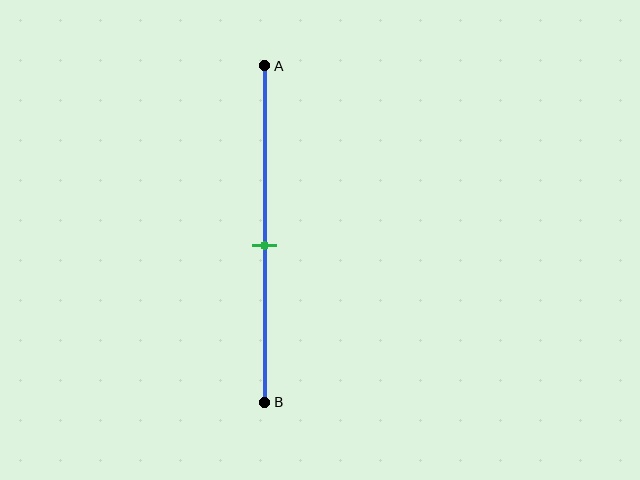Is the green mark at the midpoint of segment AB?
No, the mark is at about 55% from A, not at the 50% midpoint.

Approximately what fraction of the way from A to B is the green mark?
The green mark is approximately 55% of the way from A to B.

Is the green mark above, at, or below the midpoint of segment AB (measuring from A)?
The green mark is below the midpoint of segment AB.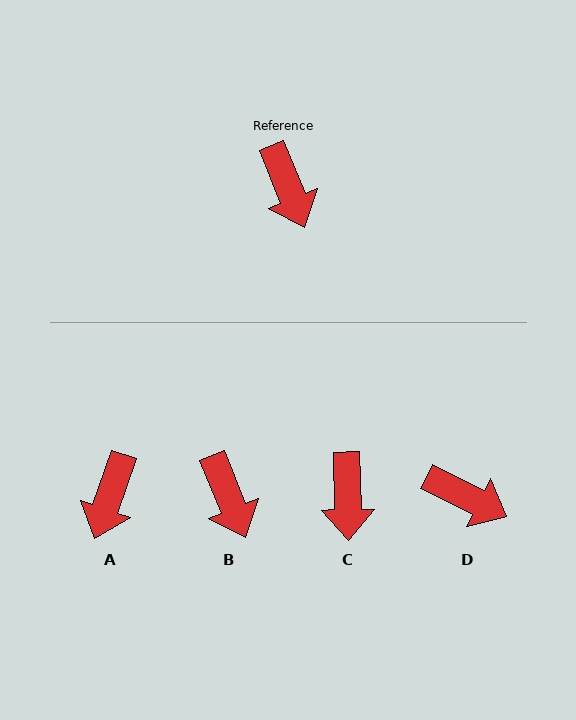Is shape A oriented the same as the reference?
No, it is off by about 41 degrees.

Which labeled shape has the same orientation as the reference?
B.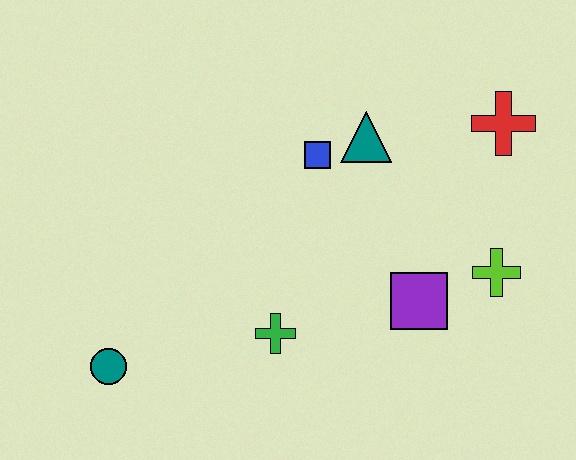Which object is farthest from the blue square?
The teal circle is farthest from the blue square.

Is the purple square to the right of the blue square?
Yes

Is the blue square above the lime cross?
Yes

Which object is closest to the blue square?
The teal triangle is closest to the blue square.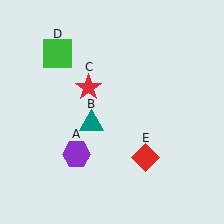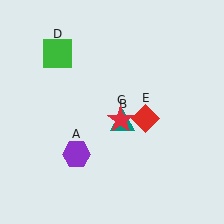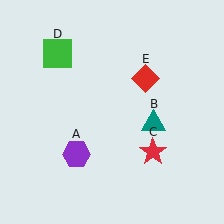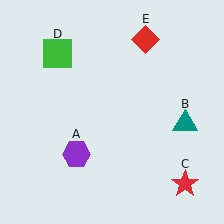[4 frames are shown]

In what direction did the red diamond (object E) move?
The red diamond (object E) moved up.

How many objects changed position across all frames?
3 objects changed position: teal triangle (object B), red star (object C), red diamond (object E).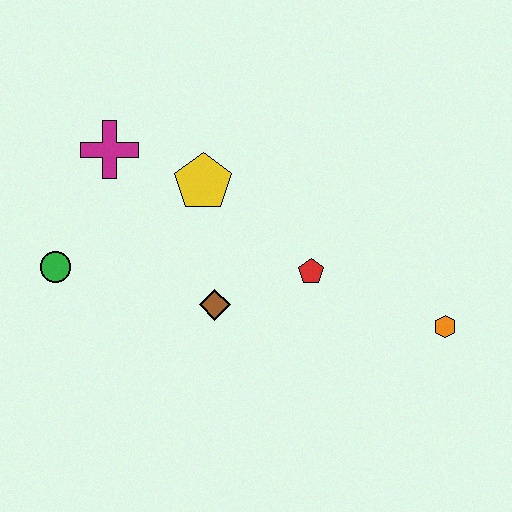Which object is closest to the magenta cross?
The yellow pentagon is closest to the magenta cross.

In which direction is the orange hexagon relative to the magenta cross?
The orange hexagon is to the right of the magenta cross.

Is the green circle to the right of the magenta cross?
No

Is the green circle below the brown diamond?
No